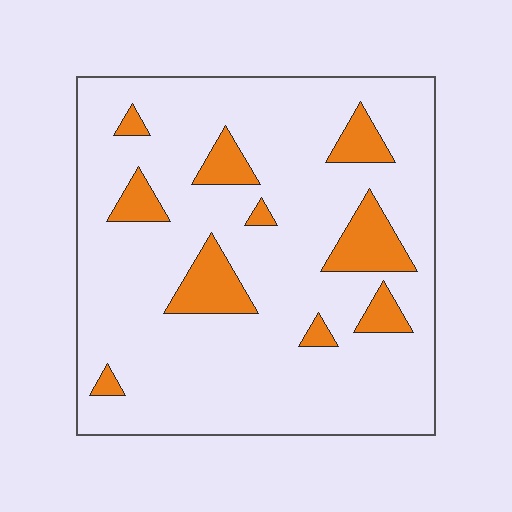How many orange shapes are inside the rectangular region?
10.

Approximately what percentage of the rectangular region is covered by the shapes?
Approximately 15%.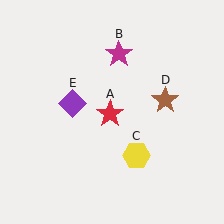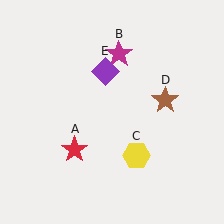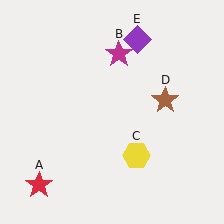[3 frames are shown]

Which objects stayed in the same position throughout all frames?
Magenta star (object B) and yellow hexagon (object C) and brown star (object D) remained stationary.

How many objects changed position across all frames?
2 objects changed position: red star (object A), purple diamond (object E).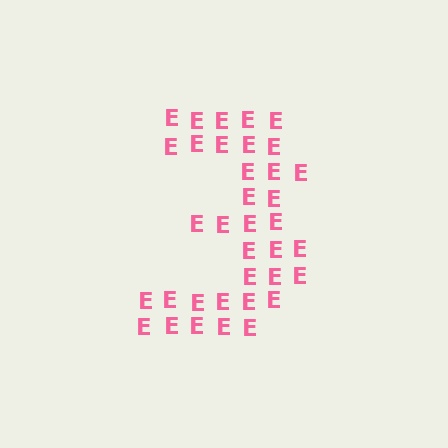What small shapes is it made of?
It is made of small letter E's.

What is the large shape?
The large shape is the digit 3.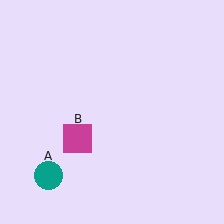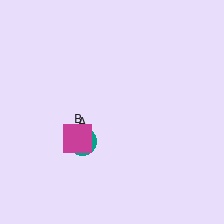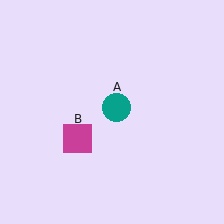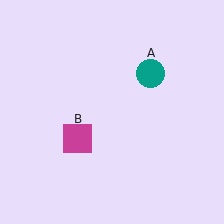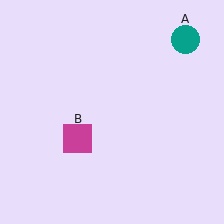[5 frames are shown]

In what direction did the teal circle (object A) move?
The teal circle (object A) moved up and to the right.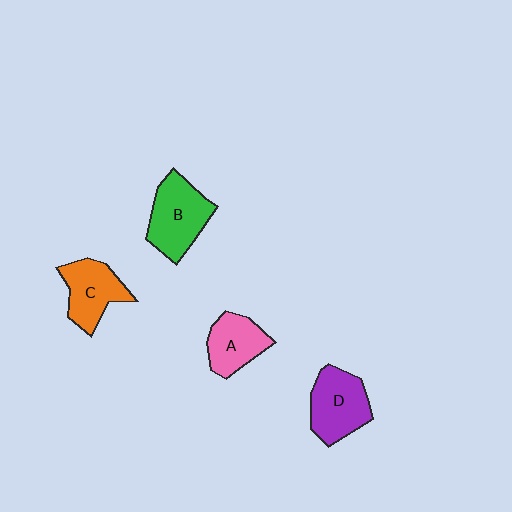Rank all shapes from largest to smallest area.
From largest to smallest: B (green), D (purple), C (orange), A (pink).